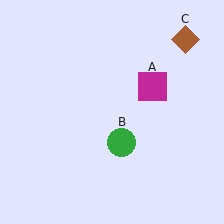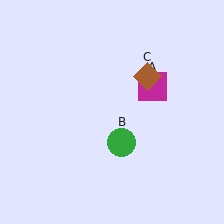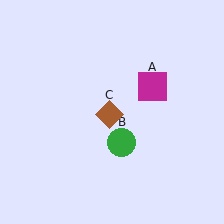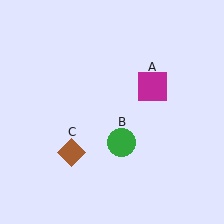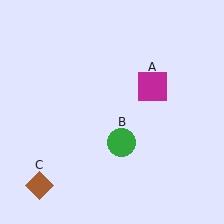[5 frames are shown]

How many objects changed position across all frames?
1 object changed position: brown diamond (object C).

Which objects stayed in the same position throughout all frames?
Magenta square (object A) and green circle (object B) remained stationary.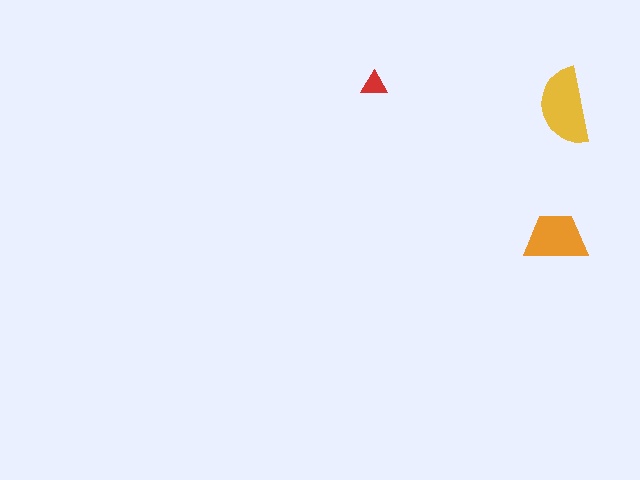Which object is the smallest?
The red triangle.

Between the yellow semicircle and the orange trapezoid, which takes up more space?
The yellow semicircle.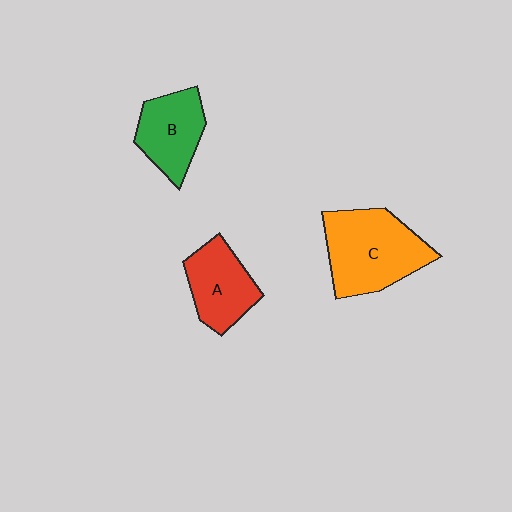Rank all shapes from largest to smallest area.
From largest to smallest: C (orange), A (red), B (green).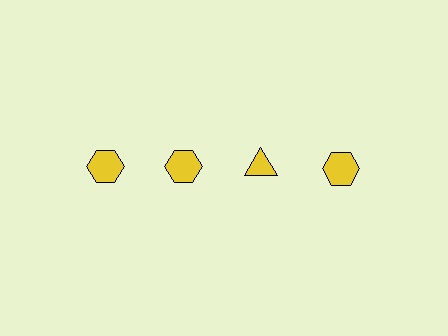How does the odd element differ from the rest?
It has a different shape: triangle instead of hexagon.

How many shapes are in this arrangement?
There are 4 shapes arranged in a grid pattern.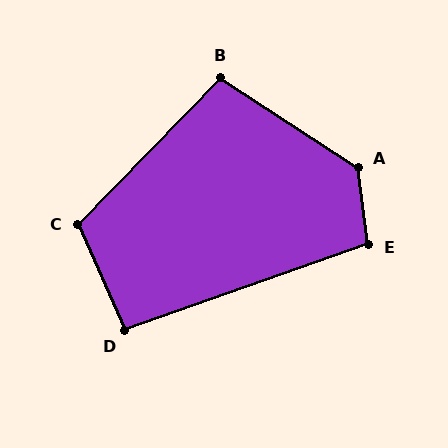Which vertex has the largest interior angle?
A, at approximately 130 degrees.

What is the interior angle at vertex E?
Approximately 102 degrees (obtuse).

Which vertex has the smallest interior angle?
D, at approximately 94 degrees.